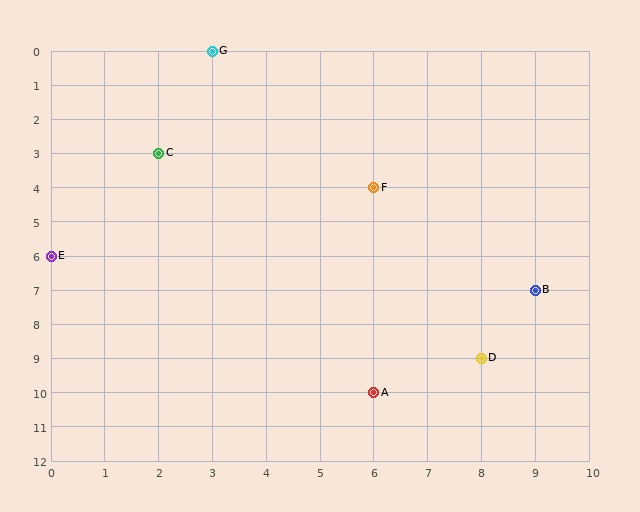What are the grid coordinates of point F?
Point F is at grid coordinates (6, 4).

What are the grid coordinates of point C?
Point C is at grid coordinates (2, 3).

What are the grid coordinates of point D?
Point D is at grid coordinates (8, 9).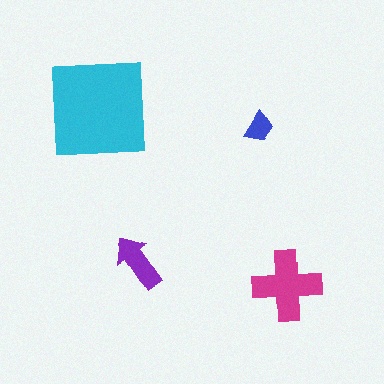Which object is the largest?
The cyan square.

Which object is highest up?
The cyan square is topmost.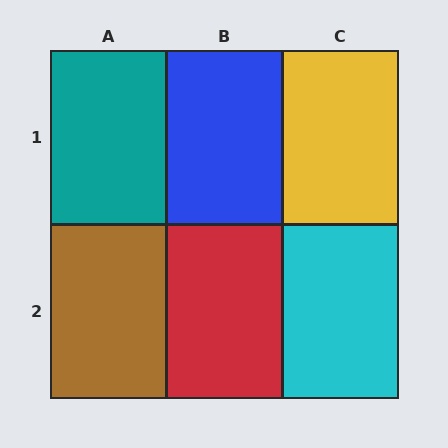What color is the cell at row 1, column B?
Blue.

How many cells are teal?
1 cell is teal.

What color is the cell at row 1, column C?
Yellow.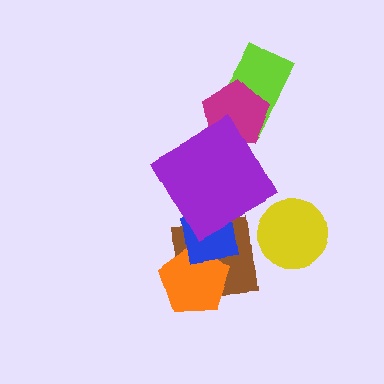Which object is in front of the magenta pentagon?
The purple square is in front of the magenta pentagon.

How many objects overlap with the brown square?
2 objects overlap with the brown square.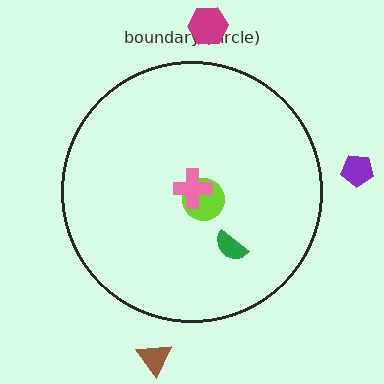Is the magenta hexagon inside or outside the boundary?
Outside.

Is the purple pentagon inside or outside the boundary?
Outside.